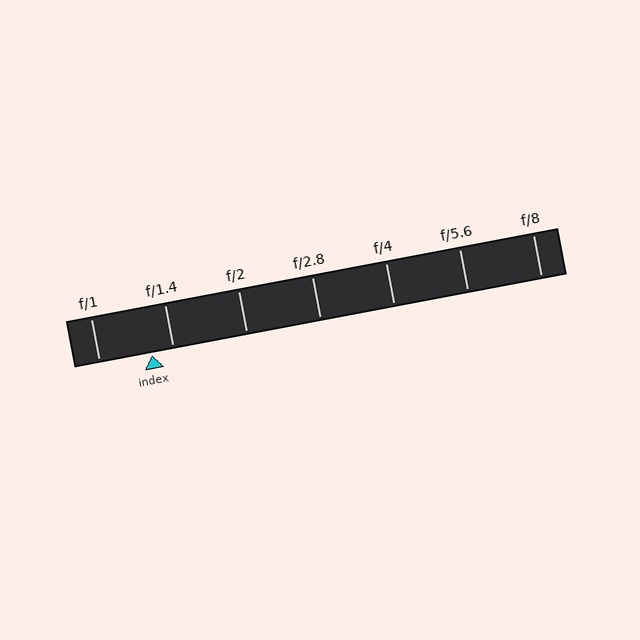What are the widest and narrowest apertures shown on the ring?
The widest aperture shown is f/1 and the narrowest is f/8.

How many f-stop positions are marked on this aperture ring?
There are 7 f-stop positions marked.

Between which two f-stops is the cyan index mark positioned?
The index mark is between f/1 and f/1.4.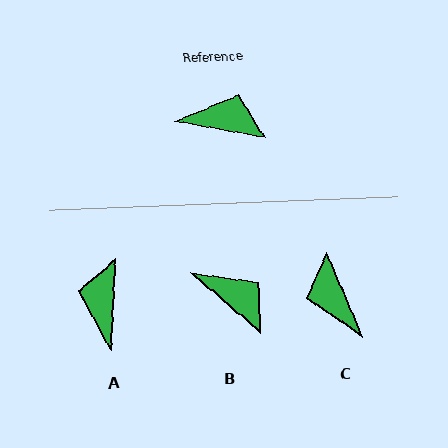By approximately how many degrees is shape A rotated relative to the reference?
Approximately 97 degrees counter-clockwise.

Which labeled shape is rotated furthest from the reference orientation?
C, about 123 degrees away.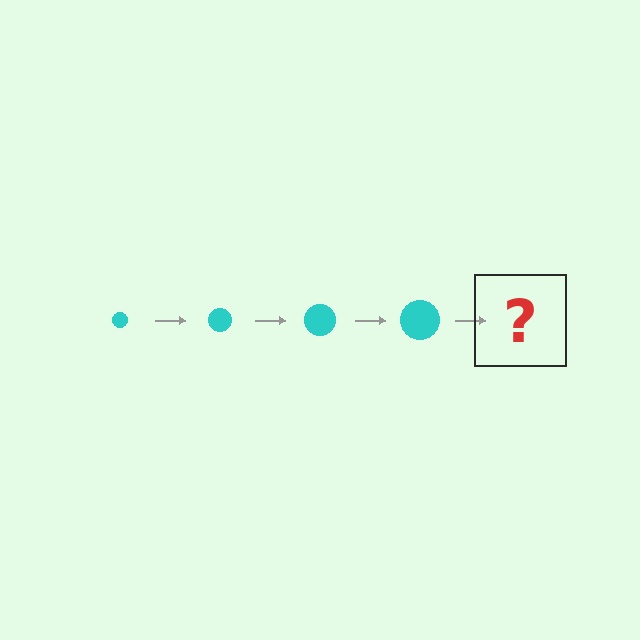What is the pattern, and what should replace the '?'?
The pattern is that the circle gets progressively larger each step. The '?' should be a cyan circle, larger than the previous one.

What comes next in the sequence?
The next element should be a cyan circle, larger than the previous one.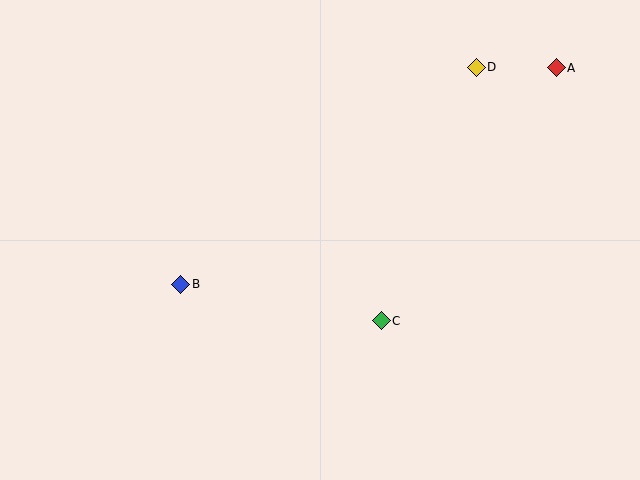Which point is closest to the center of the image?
Point C at (381, 321) is closest to the center.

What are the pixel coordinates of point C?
Point C is at (381, 321).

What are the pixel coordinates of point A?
Point A is at (556, 68).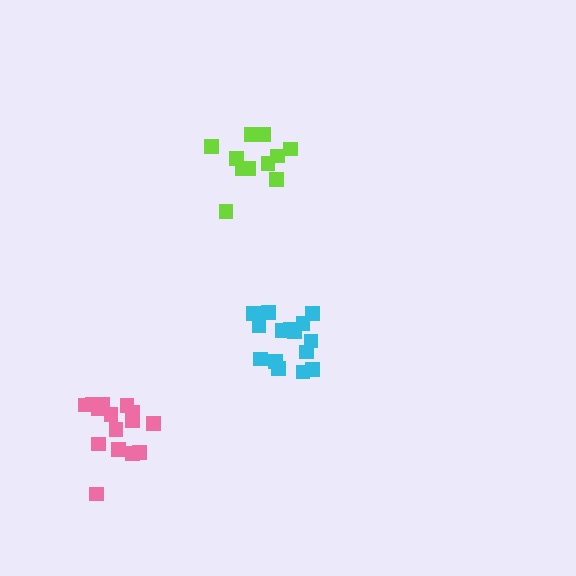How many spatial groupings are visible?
There are 3 spatial groupings.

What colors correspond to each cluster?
The clusters are colored: lime, cyan, pink.